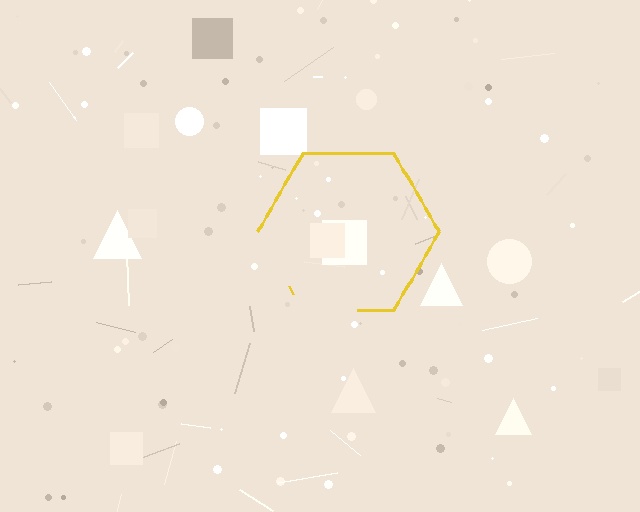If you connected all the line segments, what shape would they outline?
They would outline a hexagon.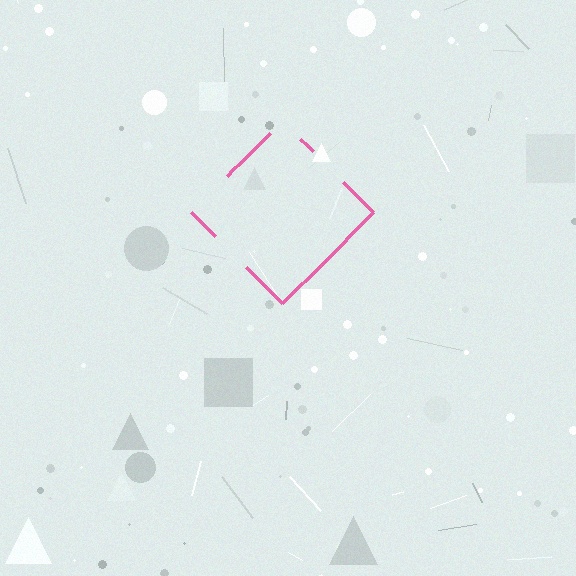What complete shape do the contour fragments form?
The contour fragments form a diamond.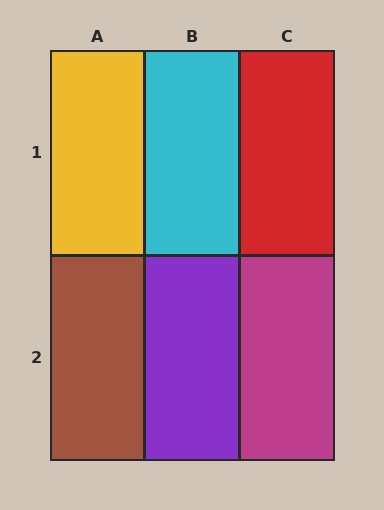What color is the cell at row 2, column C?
Magenta.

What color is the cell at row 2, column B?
Purple.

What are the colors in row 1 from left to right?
Yellow, cyan, red.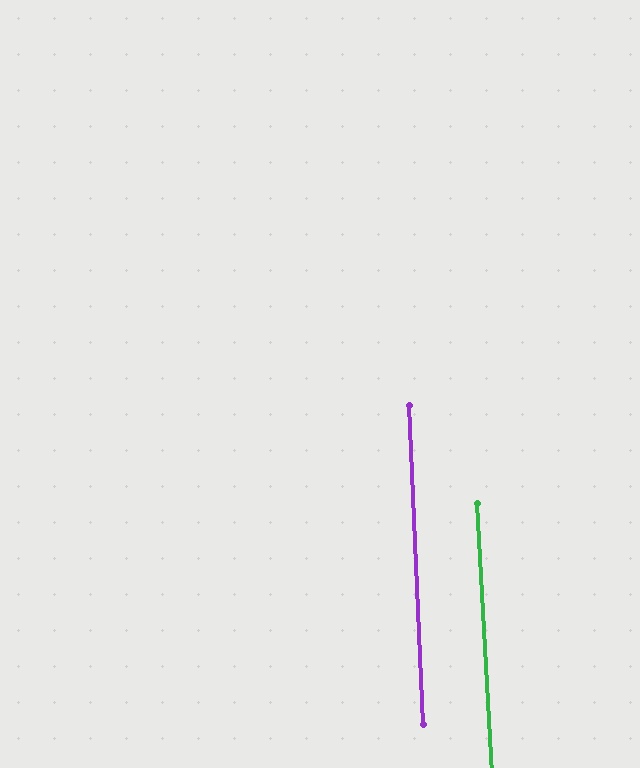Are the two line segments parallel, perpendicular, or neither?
Parallel — their directions differ by only 0.6°.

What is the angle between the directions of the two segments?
Approximately 1 degree.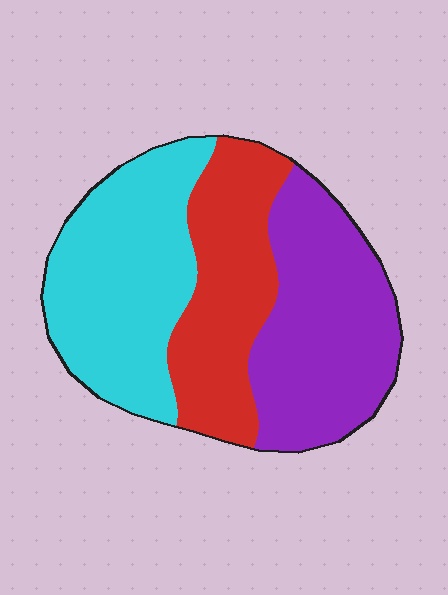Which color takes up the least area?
Red, at roughly 30%.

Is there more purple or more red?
Purple.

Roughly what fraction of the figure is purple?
Purple covers 35% of the figure.